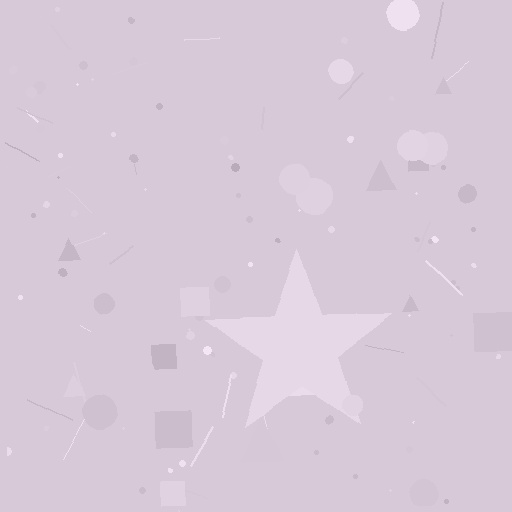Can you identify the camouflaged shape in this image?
The camouflaged shape is a star.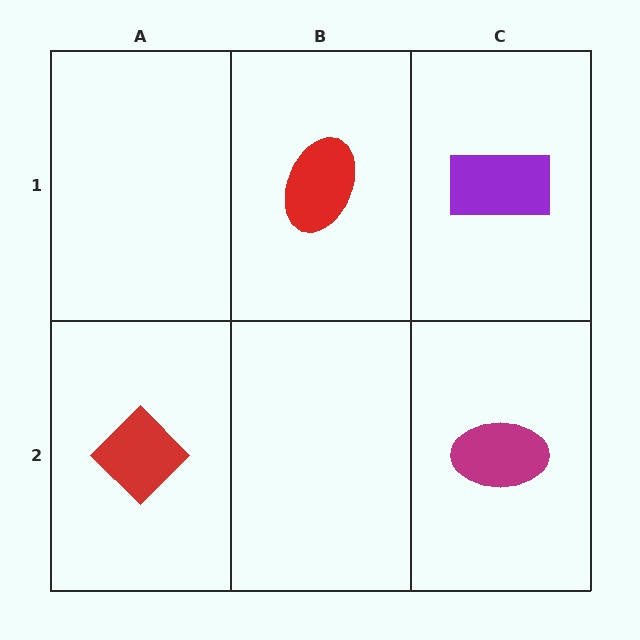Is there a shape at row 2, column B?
No, that cell is empty.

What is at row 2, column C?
A magenta ellipse.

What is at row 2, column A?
A red diamond.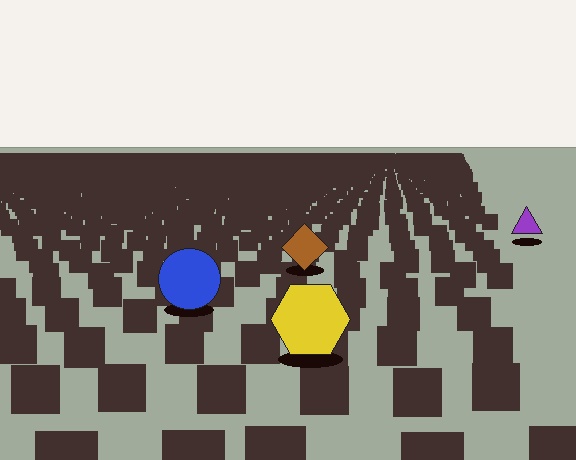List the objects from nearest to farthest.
From nearest to farthest: the yellow hexagon, the blue circle, the brown diamond, the purple triangle.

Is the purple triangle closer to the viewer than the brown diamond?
No. The brown diamond is closer — you can tell from the texture gradient: the ground texture is coarser near it.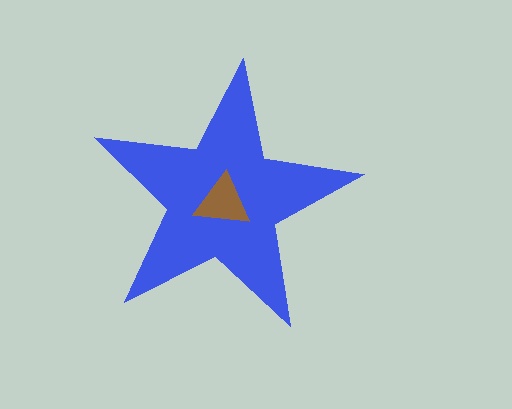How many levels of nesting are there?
2.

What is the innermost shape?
The brown triangle.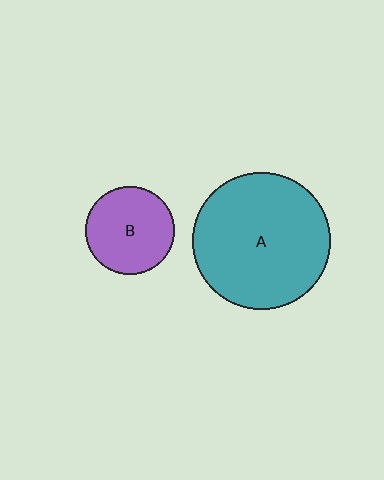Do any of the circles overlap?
No, none of the circles overlap.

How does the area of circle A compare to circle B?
Approximately 2.4 times.